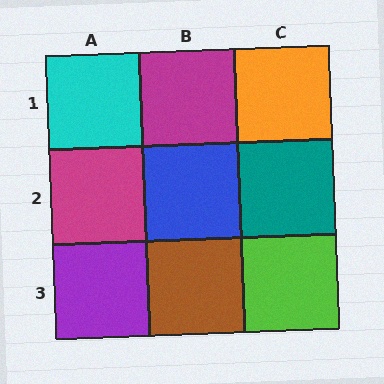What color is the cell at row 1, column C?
Orange.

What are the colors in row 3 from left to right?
Purple, brown, lime.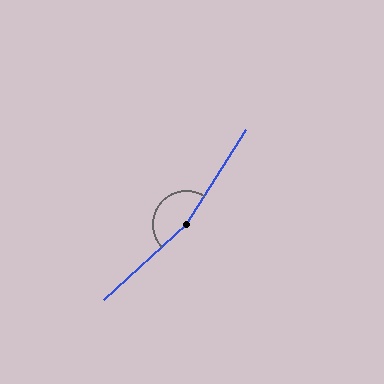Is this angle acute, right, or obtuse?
It is obtuse.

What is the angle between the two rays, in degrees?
Approximately 166 degrees.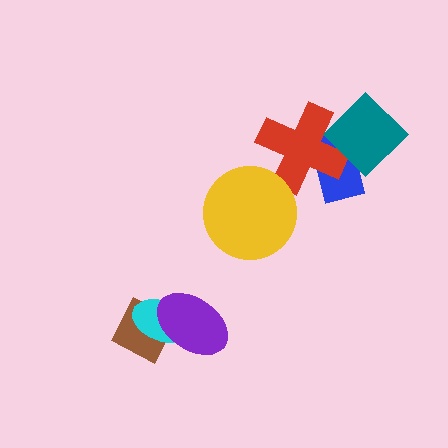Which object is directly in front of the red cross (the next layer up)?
The yellow circle is directly in front of the red cross.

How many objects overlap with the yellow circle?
1 object overlaps with the yellow circle.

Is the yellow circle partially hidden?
No, no other shape covers it.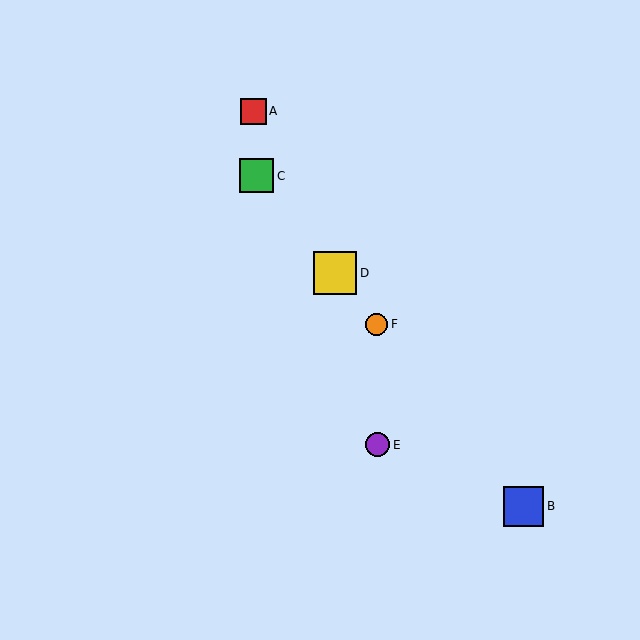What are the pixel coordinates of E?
Object E is at (378, 445).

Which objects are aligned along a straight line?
Objects B, C, D, F are aligned along a straight line.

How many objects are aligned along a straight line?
4 objects (B, C, D, F) are aligned along a straight line.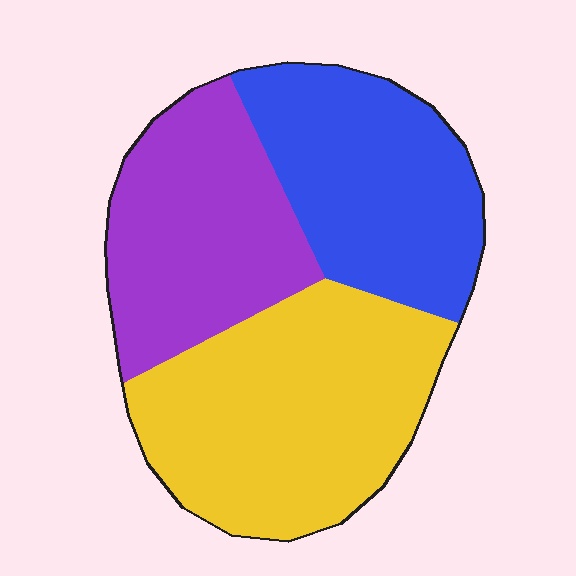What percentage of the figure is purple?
Purple covers around 30% of the figure.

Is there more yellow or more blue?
Yellow.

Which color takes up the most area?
Yellow, at roughly 40%.